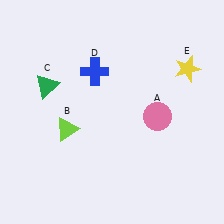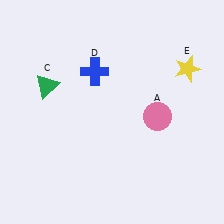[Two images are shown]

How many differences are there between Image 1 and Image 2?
There is 1 difference between the two images.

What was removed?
The lime triangle (B) was removed in Image 2.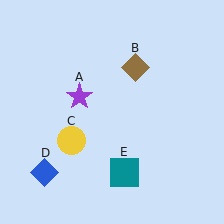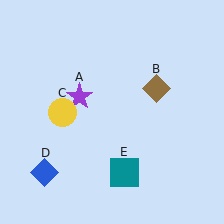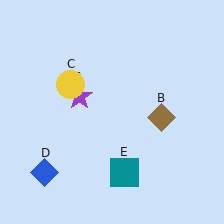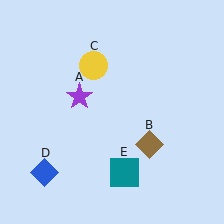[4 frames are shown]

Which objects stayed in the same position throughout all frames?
Purple star (object A) and blue diamond (object D) and teal square (object E) remained stationary.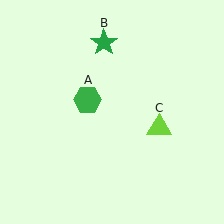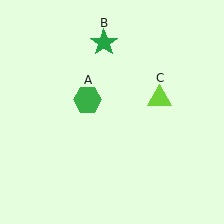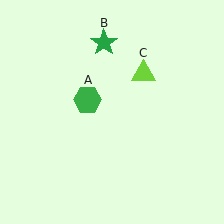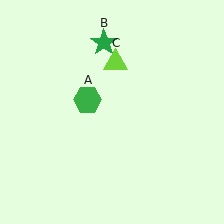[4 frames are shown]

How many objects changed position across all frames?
1 object changed position: lime triangle (object C).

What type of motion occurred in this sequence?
The lime triangle (object C) rotated counterclockwise around the center of the scene.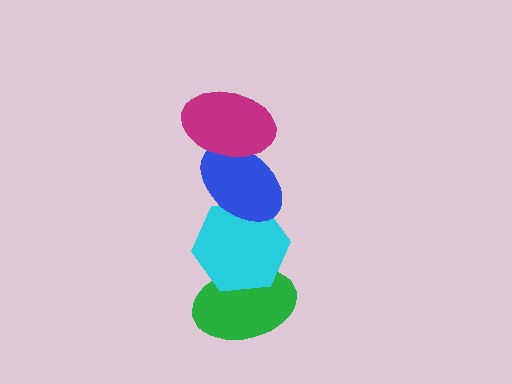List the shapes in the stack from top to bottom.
From top to bottom: the magenta ellipse, the blue ellipse, the cyan hexagon, the green ellipse.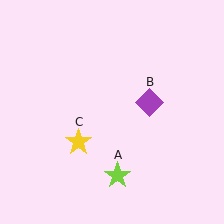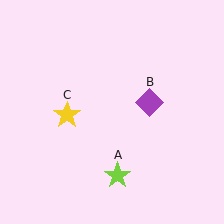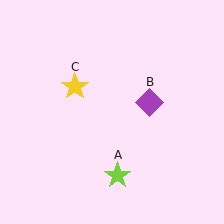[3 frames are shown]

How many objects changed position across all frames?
1 object changed position: yellow star (object C).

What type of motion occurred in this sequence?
The yellow star (object C) rotated clockwise around the center of the scene.